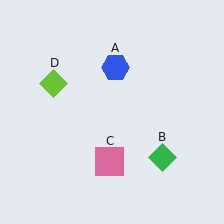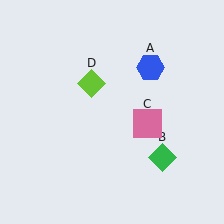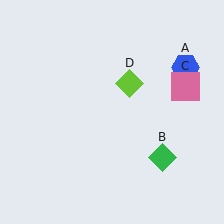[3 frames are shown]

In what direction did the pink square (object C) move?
The pink square (object C) moved up and to the right.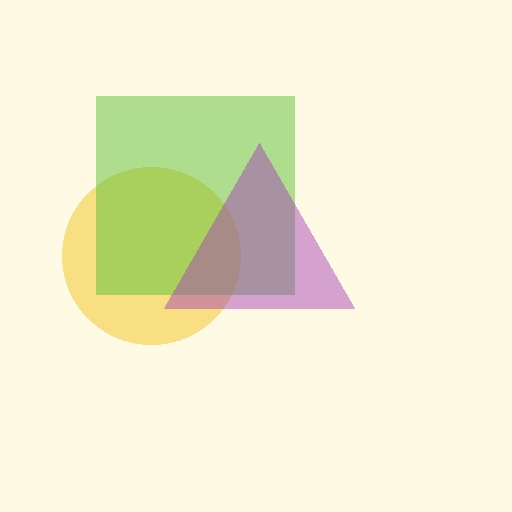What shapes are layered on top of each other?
The layered shapes are: a yellow circle, a lime square, a purple triangle.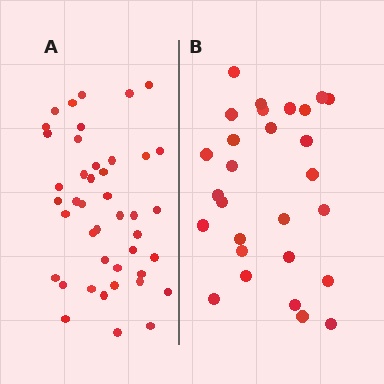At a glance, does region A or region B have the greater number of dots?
Region A (the left region) has more dots.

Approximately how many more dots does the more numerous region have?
Region A has approximately 15 more dots than region B.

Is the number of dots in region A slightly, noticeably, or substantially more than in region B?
Region A has substantially more. The ratio is roughly 1.5 to 1.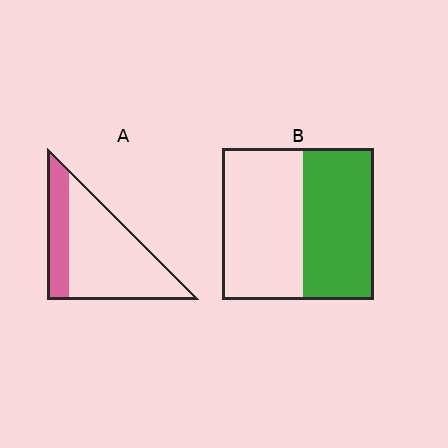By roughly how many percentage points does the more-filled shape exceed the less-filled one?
By roughly 20 percentage points (B over A).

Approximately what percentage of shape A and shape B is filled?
A is approximately 25% and B is approximately 45%.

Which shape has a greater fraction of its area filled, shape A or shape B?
Shape B.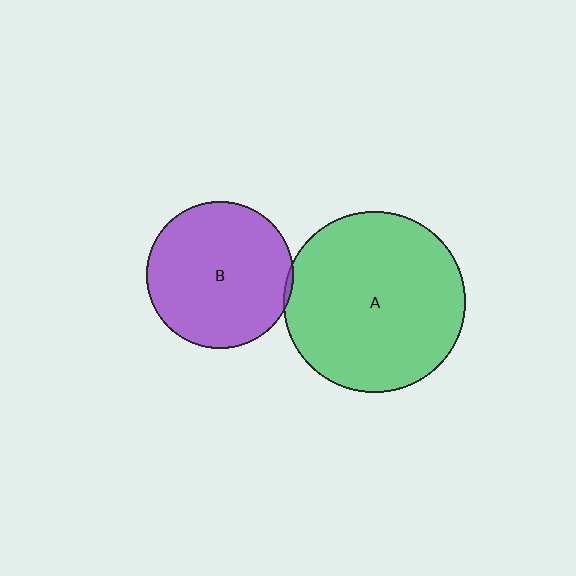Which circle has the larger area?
Circle A (green).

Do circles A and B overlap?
Yes.